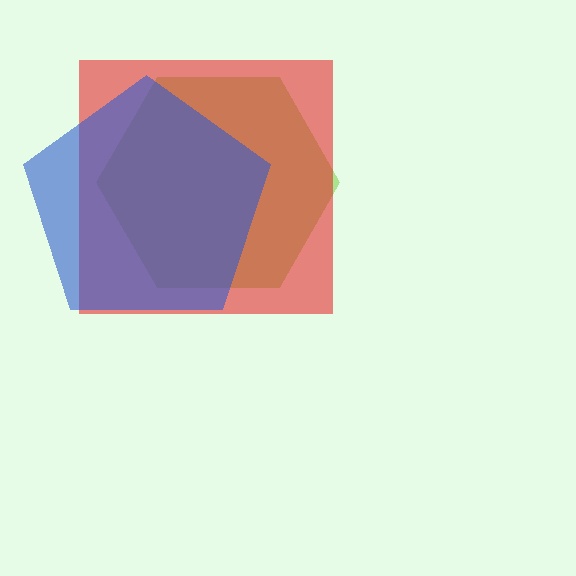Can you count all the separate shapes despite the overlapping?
Yes, there are 3 separate shapes.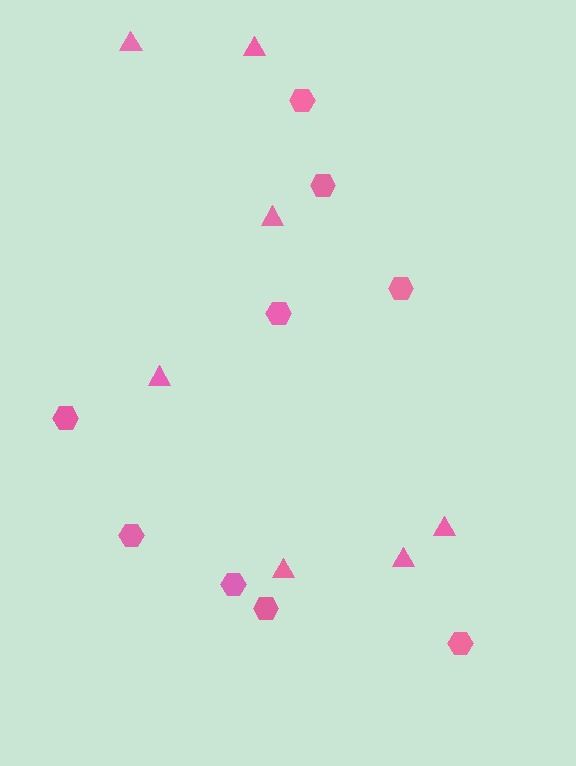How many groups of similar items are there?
There are 2 groups: one group of hexagons (9) and one group of triangles (7).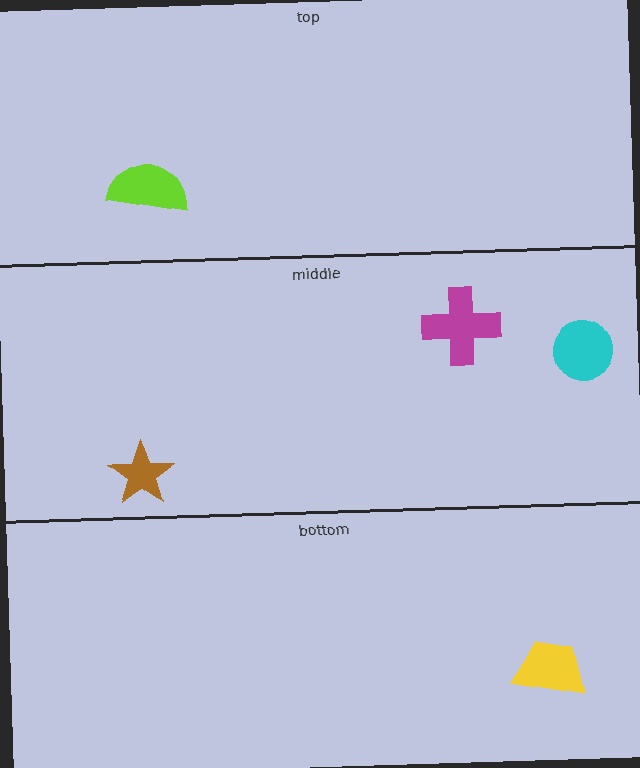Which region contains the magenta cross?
The middle region.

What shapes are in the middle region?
The magenta cross, the cyan circle, the brown star.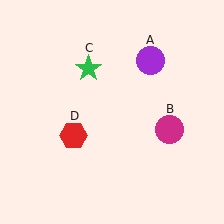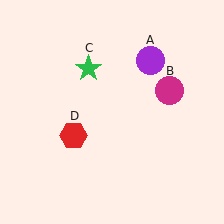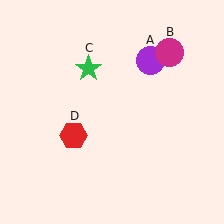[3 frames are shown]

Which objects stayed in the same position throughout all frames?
Purple circle (object A) and green star (object C) and red hexagon (object D) remained stationary.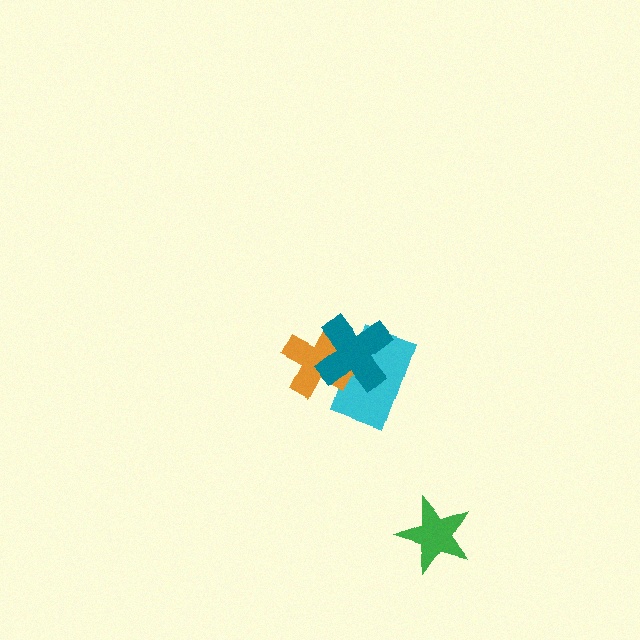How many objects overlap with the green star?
0 objects overlap with the green star.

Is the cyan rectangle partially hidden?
Yes, it is partially covered by another shape.